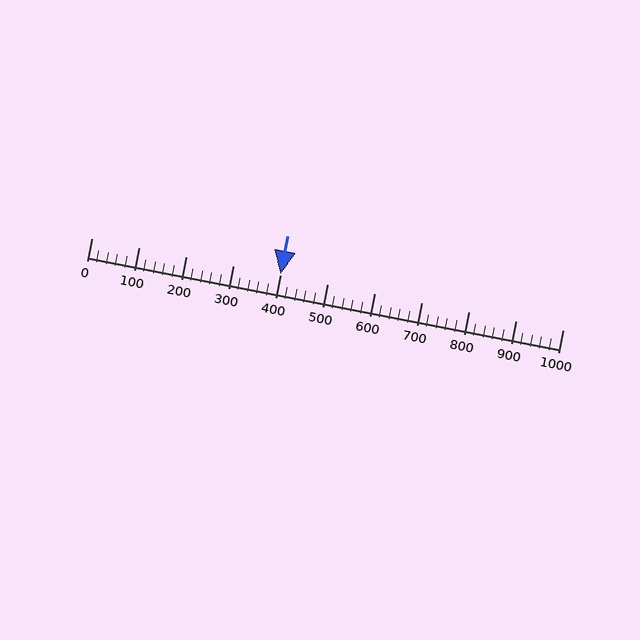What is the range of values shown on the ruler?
The ruler shows values from 0 to 1000.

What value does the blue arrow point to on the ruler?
The blue arrow points to approximately 400.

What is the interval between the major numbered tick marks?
The major tick marks are spaced 100 units apart.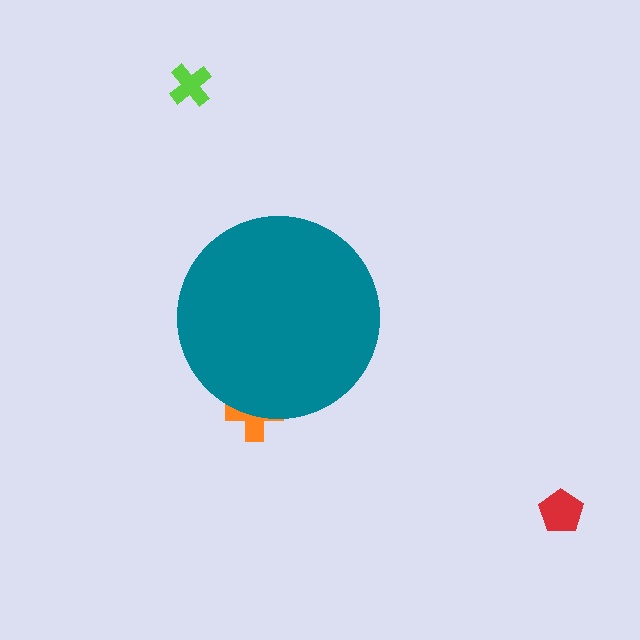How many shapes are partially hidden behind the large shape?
1 shape is partially hidden.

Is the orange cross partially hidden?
Yes, the orange cross is partially hidden behind the teal circle.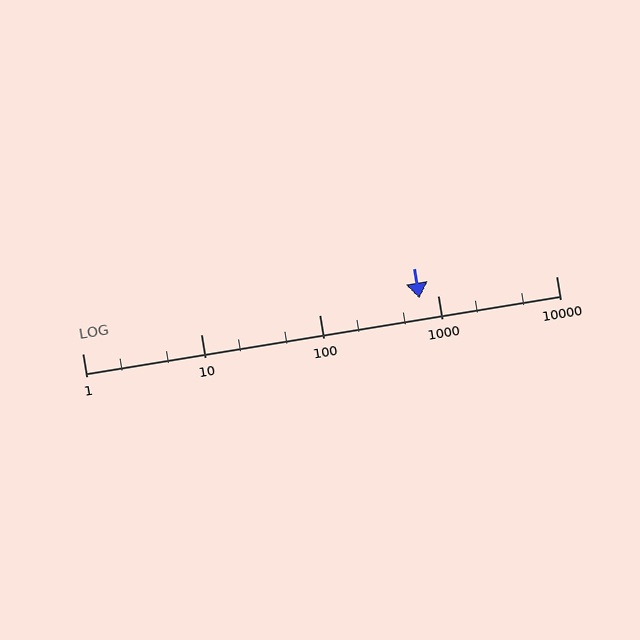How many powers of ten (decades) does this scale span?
The scale spans 4 decades, from 1 to 10000.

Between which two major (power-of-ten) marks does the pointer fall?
The pointer is between 100 and 1000.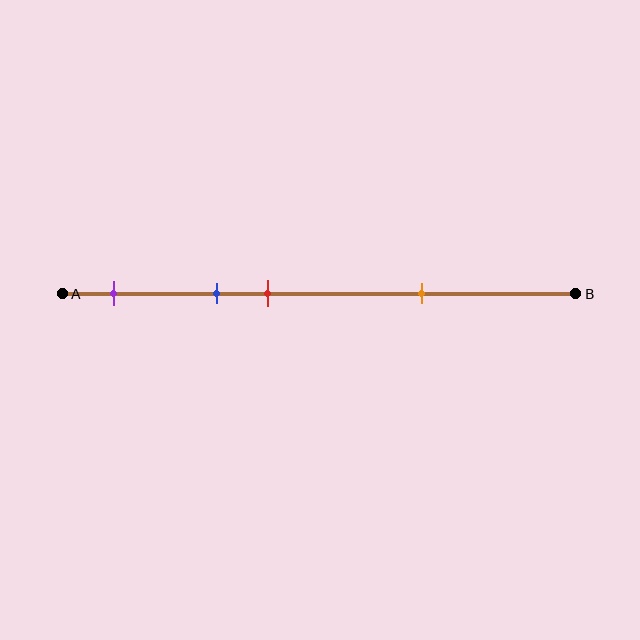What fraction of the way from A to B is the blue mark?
The blue mark is approximately 30% (0.3) of the way from A to B.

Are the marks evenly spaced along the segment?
No, the marks are not evenly spaced.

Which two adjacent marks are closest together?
The blue and red marks are the closest adjacent pair.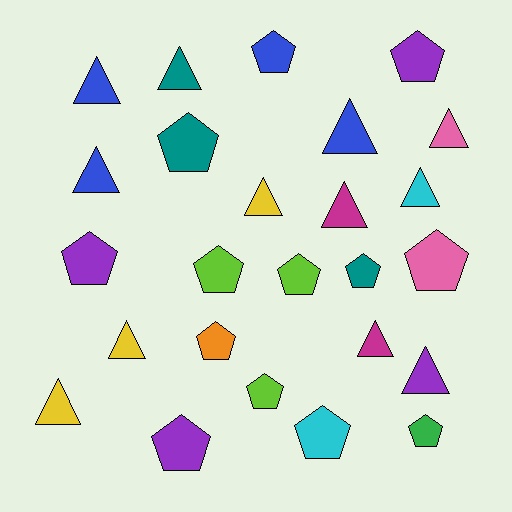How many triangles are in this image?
There are 12 triangles.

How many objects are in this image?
There are 25 objects.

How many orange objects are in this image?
There is 1 orange object.